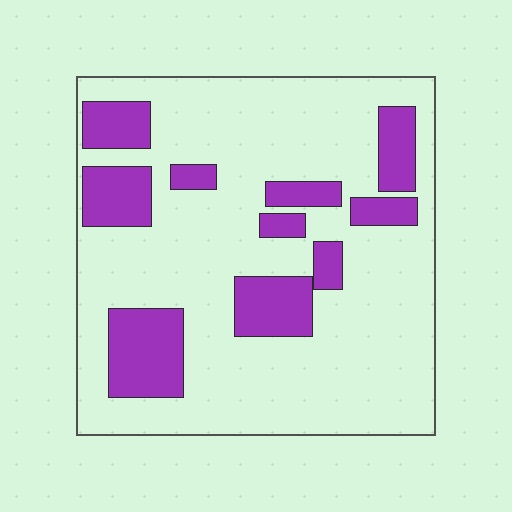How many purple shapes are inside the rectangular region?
10.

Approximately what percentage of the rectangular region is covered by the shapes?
Approximately 25%.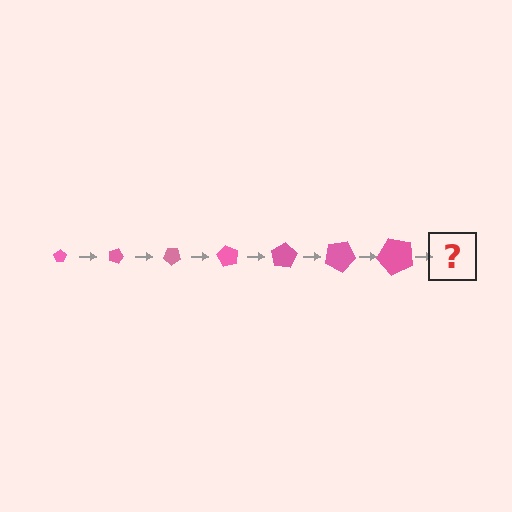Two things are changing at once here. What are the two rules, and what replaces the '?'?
The two rules are that the pentagon grows larger each step and it rotates 20 degrees each step. The '?' should be a pentagon, larger than the previous one and rotated 140 degrees from the start.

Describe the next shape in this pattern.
It should be a pentagon, larger than the previous one and rotated 140 degrees from the start.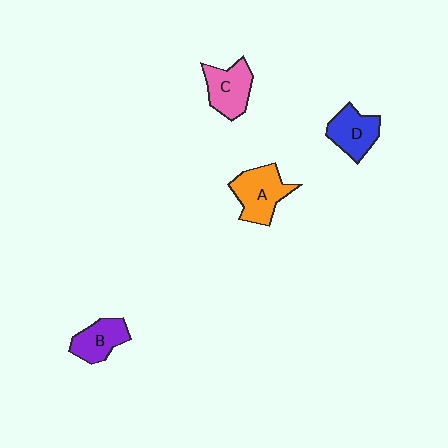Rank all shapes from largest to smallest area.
From largest to smallest: A (orange), C (pink), D (blue), B (purple).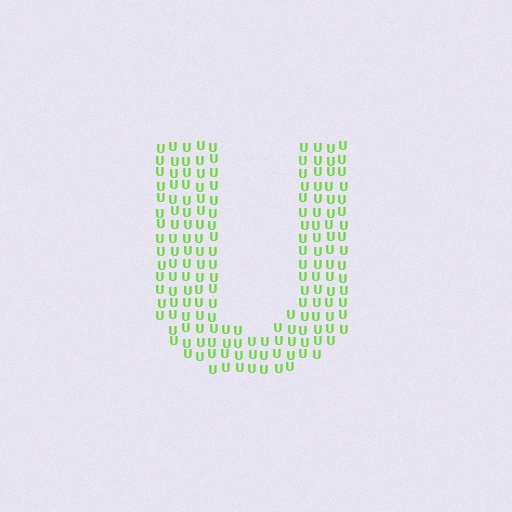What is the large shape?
The large shape is the letter U.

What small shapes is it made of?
It is made of small letter U's.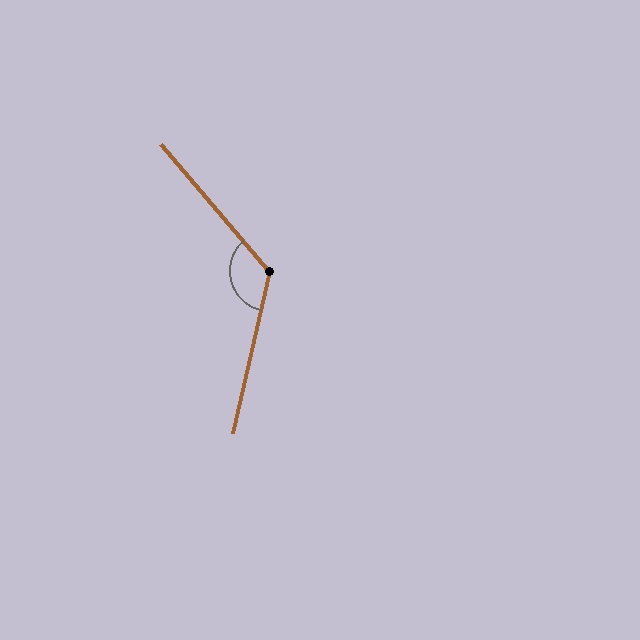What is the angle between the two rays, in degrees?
Approximately 127 degrees.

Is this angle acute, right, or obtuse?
It is obtuse.